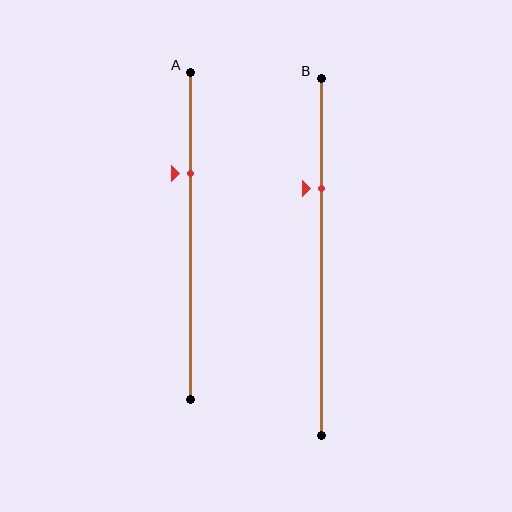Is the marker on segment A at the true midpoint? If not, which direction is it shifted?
No, the marker on segment A is shifted upward by about 19% of the segment length.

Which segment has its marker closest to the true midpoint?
Segment B has its marker closest to the true midpoint.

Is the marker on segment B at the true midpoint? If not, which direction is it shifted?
No, the marker on segment B is shifted upward by about 19% of the segment length.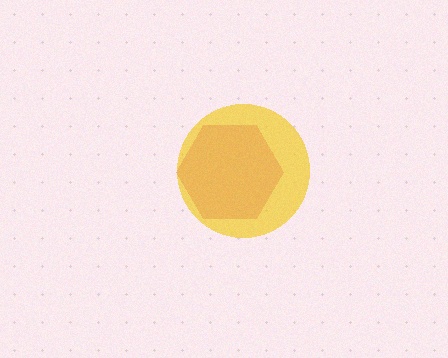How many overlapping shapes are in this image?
There are 2 overlapping shapes in the image.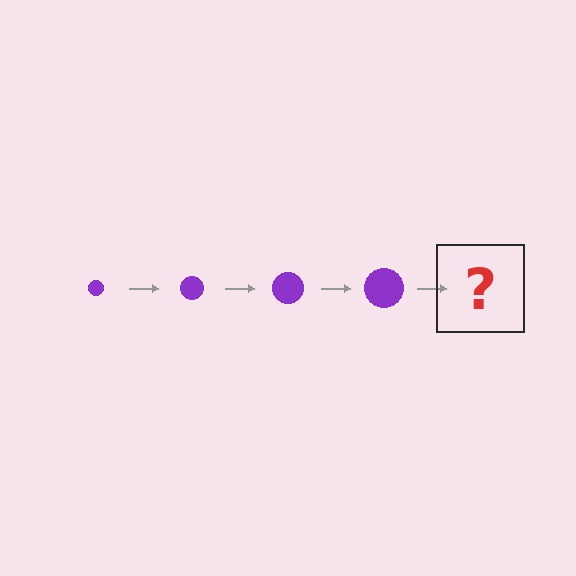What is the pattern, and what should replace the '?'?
The pattern is that the circle gets progressively larger each step. The '?' should be a purple circle, larger than the previous one.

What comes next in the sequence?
The next element should be a purple circle, larger than the previous one.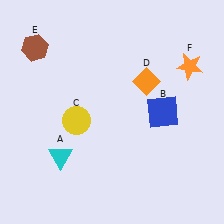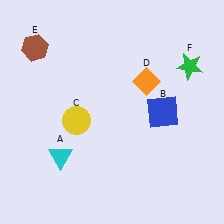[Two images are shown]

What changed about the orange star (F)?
In Image 1, F is orange. In Image 2, it changed to green.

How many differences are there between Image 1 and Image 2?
There is 1 difference between the two images.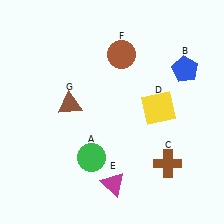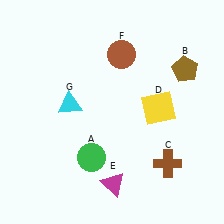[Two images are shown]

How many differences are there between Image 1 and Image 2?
There are 2 differences between the two images.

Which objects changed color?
B changed from blue to brown. G changed from brown to cyan.